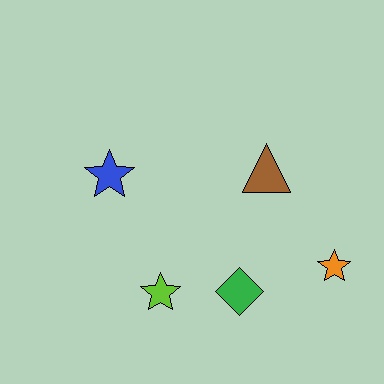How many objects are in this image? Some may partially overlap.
There are 5 objects.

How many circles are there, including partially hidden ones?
There are no circles.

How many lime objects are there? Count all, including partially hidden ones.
There is 1 lime object.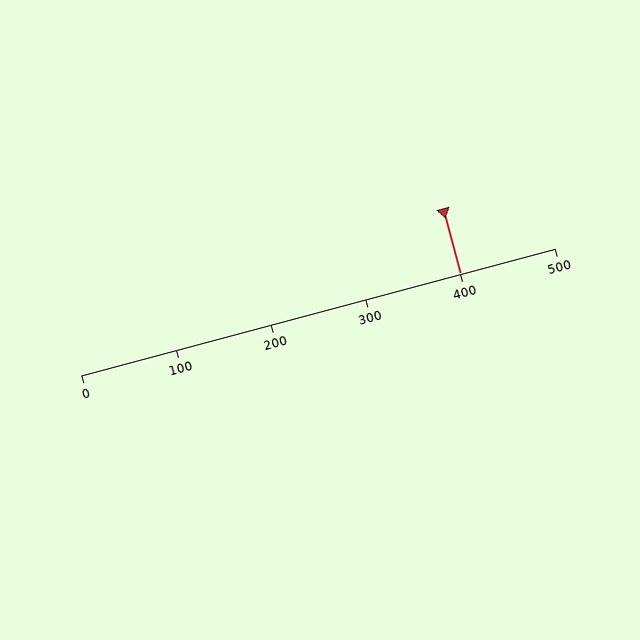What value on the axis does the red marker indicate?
The marker indicates approximately 400.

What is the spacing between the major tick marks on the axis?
The major ticks are spaced 100 apart.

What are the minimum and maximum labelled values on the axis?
The axis runs from 0 to 500.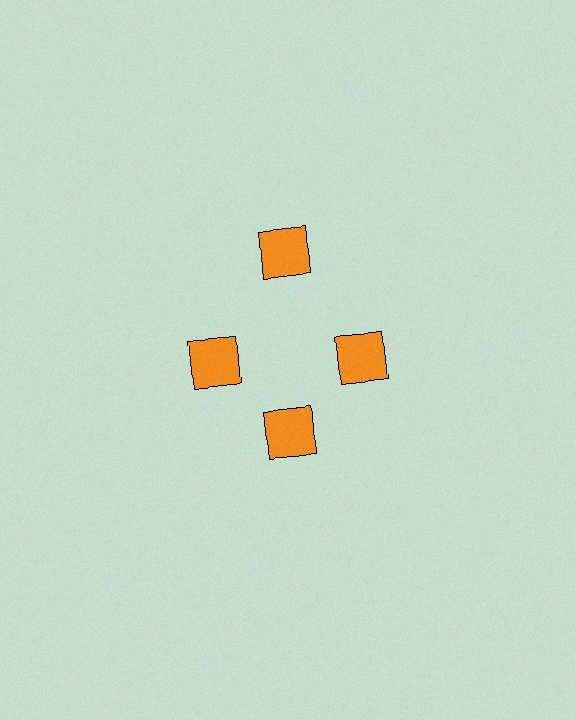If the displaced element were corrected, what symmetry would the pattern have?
It would have 4-fold rotational symmetry — the pattern would map onto itself every 90 degrees.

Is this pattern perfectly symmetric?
No. The 4 orange squares are arranged in a ring, but one element near the 12 o'clock position is pushed outward from the center, breaking the 4-fold rotational symmetry.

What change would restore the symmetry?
The symmetry would be restored by moving it inward, back onto the ring so that all 4 squares sit at equal angles and equal distance from the center.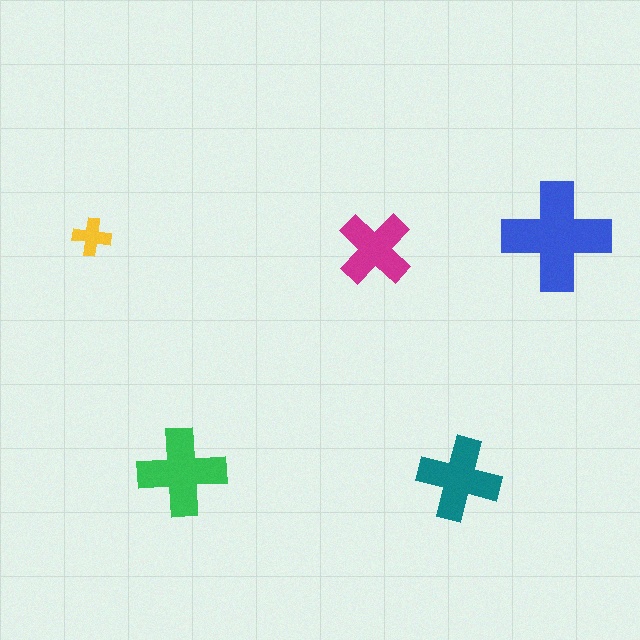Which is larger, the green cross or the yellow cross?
The green one.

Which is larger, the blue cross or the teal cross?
The blue one.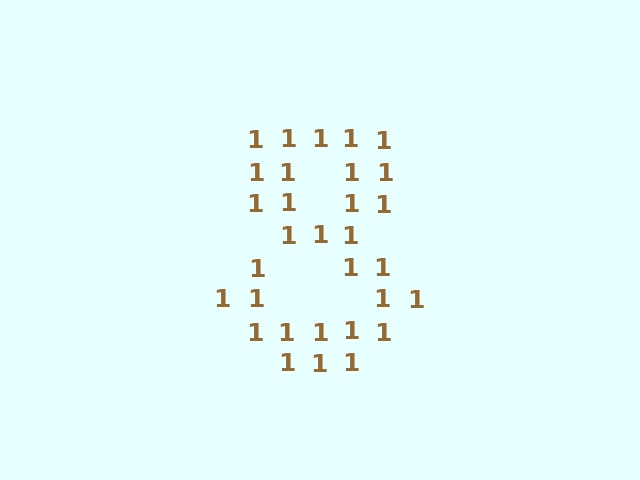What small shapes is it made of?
It is made of small digit 1's.